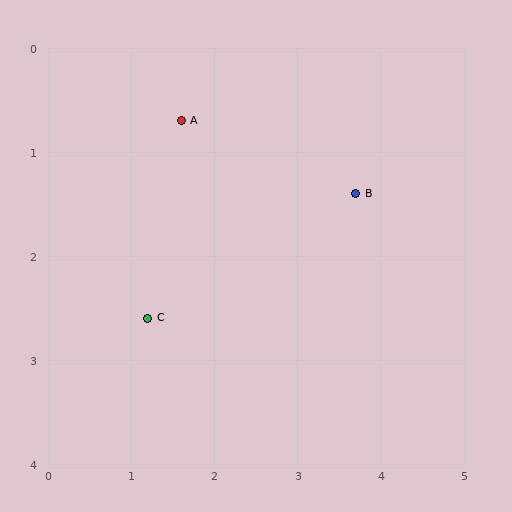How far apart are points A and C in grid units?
Points A and C are about 1.9 grid units apart.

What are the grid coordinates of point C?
Point C is at approximately (1.2, 2.6).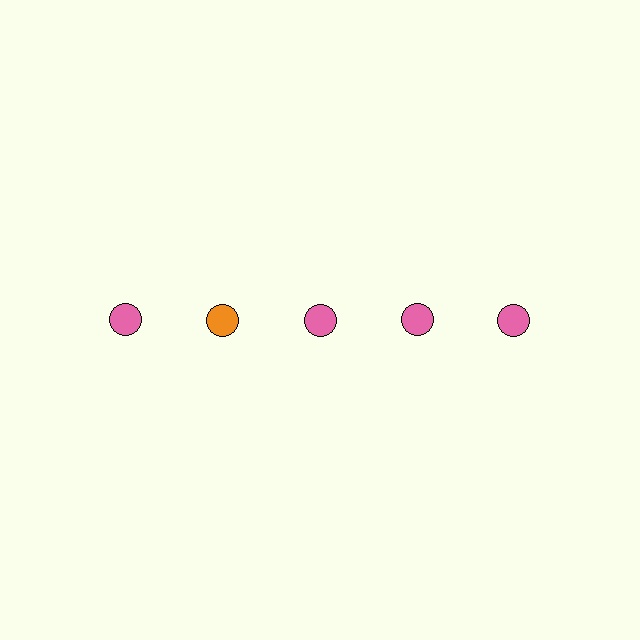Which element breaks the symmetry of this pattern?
The orange circle in the top row, second from left column breaks the symmetry. All other shapes are pink circles.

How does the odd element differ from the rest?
It has a different color: orange instead of pink.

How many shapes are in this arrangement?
There are 5 shapes arranged in a grid pattern.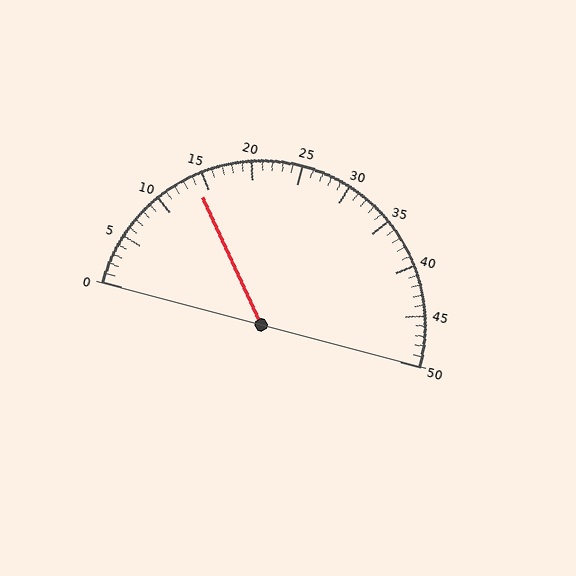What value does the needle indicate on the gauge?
The needle indicates approximately 14.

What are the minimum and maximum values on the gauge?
The gauge ranges from 0 to 50.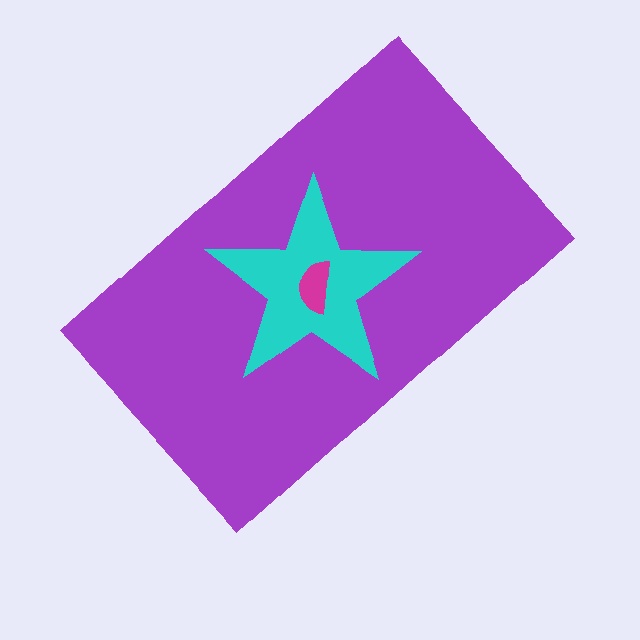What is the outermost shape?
The purple rectangle.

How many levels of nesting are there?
3.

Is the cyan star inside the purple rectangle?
Yes.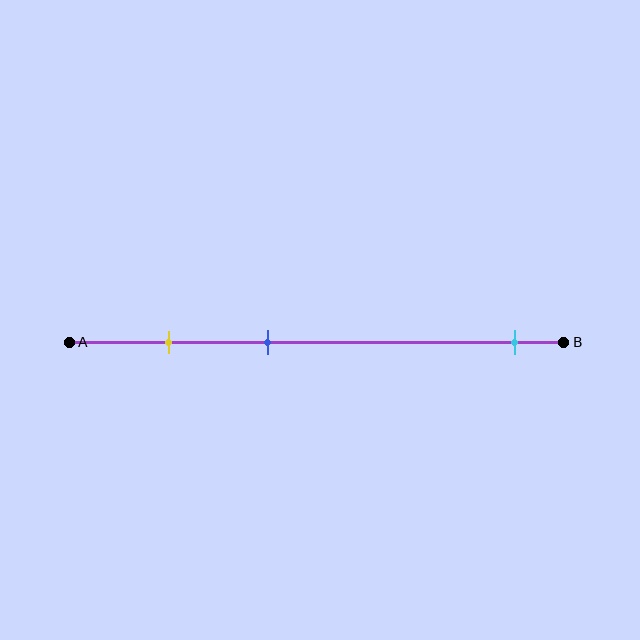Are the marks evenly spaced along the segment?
No, the marks are not evenly spaced.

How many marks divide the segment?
There are 3 marks dividing the segment.